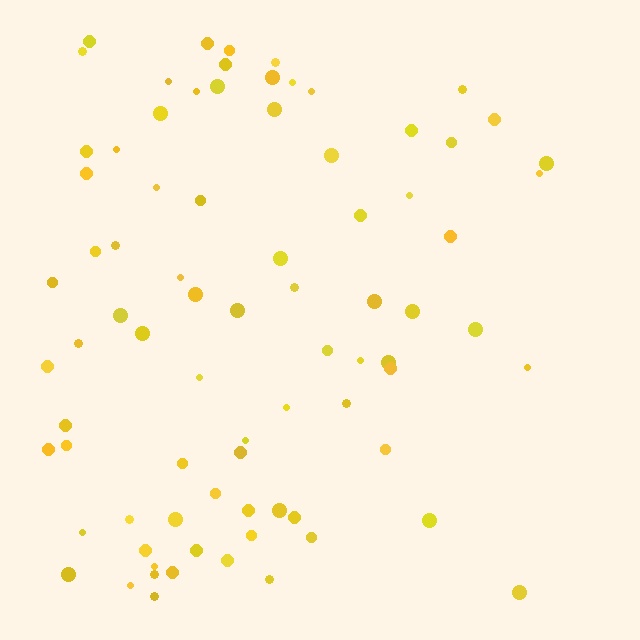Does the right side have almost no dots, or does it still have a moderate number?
Still a moderate number, just noticeably fewer than the left.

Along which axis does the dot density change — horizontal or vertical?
Horizontal.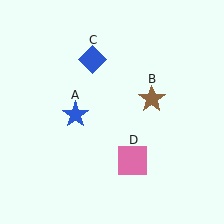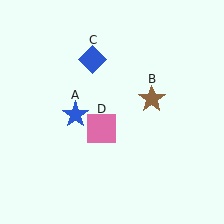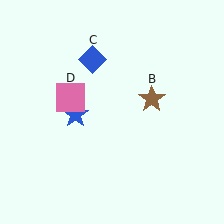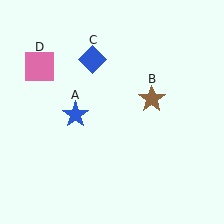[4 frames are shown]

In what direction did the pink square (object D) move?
The pink square (object D) moved up and to the left.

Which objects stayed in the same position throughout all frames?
Blue star (object A) and brown star (object B) and blue diamond (object C) remained stationary.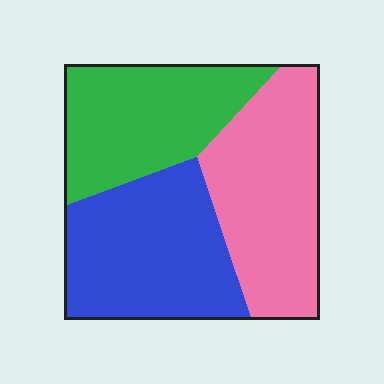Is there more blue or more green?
Blue.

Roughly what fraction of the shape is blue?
Blue covers roughly 35% of the shape.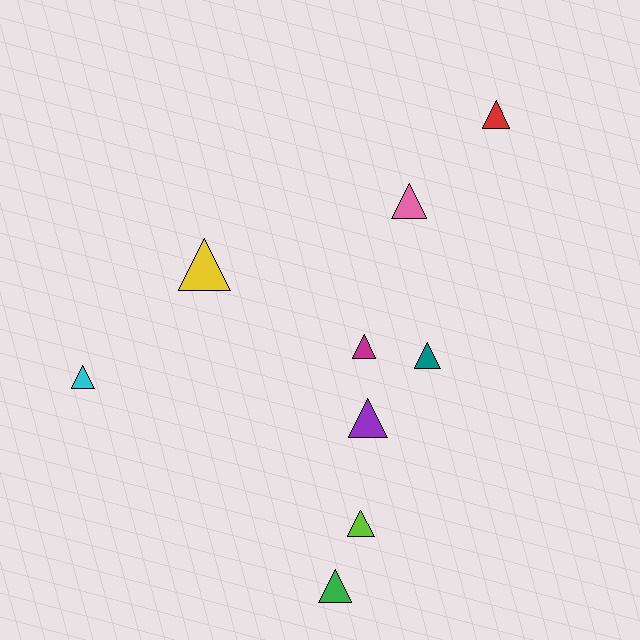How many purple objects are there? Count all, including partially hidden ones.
There is 1 purple object.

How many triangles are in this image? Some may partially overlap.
There are 9 triangles.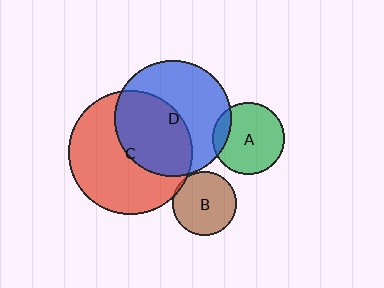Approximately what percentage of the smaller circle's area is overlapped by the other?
Approximately 45%.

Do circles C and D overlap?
Yes.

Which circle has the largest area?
Circle C (red).